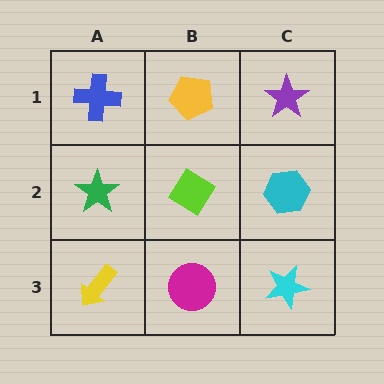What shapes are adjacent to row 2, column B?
A yellow pentagon (row 1, column B), a magenta circle (row 3, column B), a green star (row 2, column A), a cyan hexagon (row 2, column C).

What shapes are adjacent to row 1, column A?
A green star (row 2, column A), a yellow pentagon (row 1, column B).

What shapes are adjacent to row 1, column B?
A lime diamond (row 2, column B), a blue cross (row 1, column A), a purple star (row 1, column C).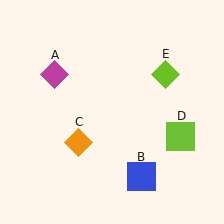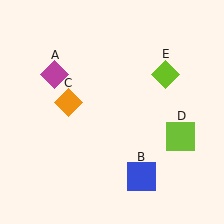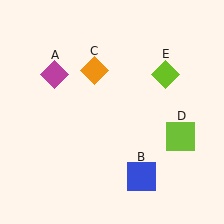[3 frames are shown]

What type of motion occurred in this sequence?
The orange diamond (object C) rotated clockwise around the center of the scene.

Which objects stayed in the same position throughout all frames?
Magenta diamond (object A) and blue square (object B) and lime square (object D) and lime diamond (object E) remained stationary.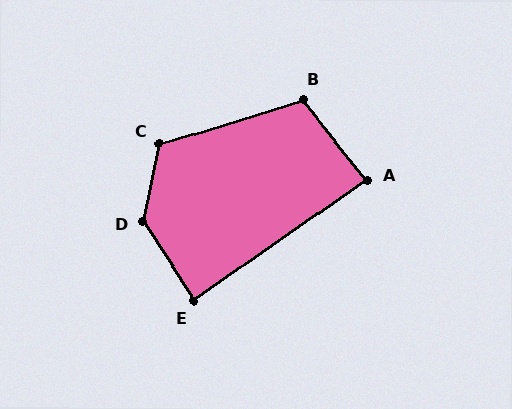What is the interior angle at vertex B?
Approximately 112 degrees (obtuse).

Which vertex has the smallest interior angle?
A, at approximately 86 degrees.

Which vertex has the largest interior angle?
D, at approximately 136 degrees.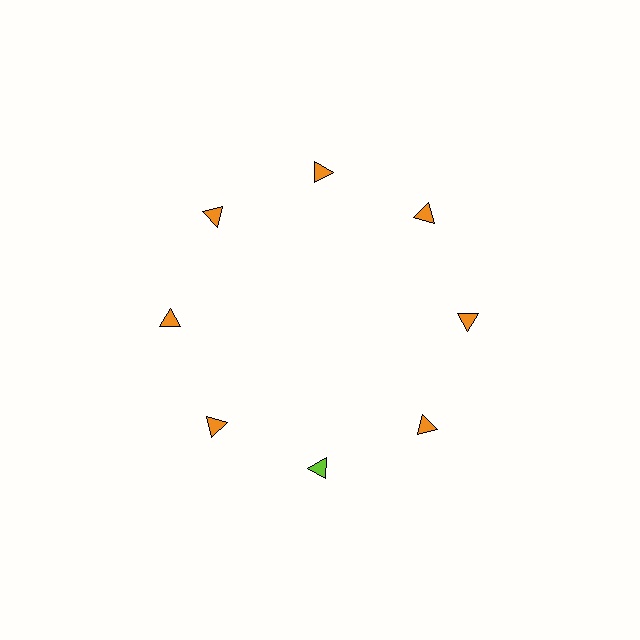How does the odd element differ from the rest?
It has a different color: lime instead of orange.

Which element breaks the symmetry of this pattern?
The lime triangle at roughly the 6 o'clock position breaks the symmetry. All other shapes are orange triangles.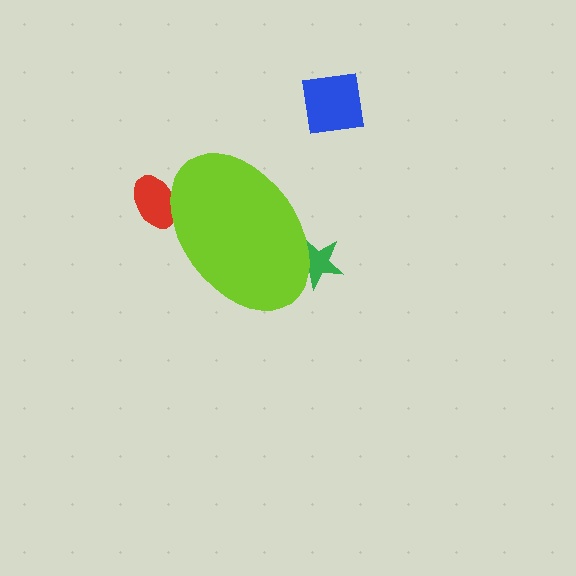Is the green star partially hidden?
Yes, the green star is partially hidden behind the lime ellipse.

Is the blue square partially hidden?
No, the blue square is fully visible.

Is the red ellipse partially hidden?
Yes, the red ellipse is partially hidden behind the lime ellipse.